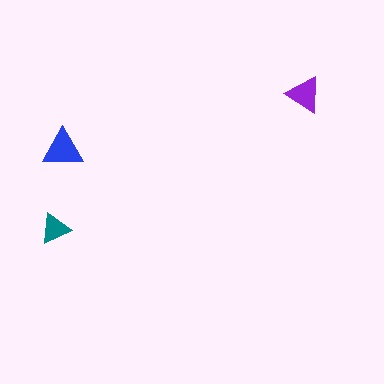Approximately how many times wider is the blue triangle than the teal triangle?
About 1.5 times wider.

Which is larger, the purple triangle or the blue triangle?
The blue one.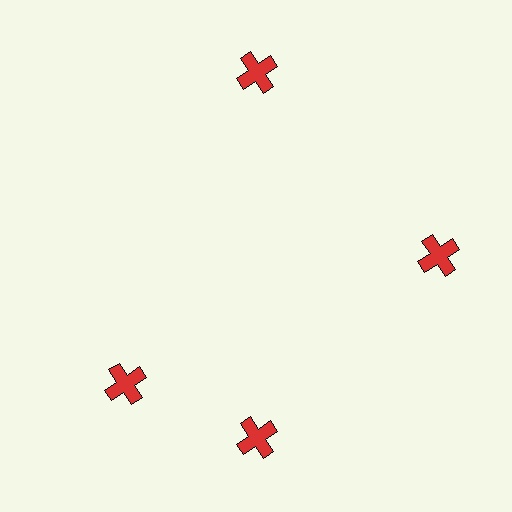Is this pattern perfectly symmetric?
No. The 4 red crosses are arranged in a ring, but one element near the 9 o'clock position is rotated out of alignment along the ring, breaking the 4-fold rotational symmetry.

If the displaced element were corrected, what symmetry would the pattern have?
It would have 4-fold rotational symmetry — the pattern would map onto itself every 90 degrees.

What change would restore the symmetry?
The symmetry would be restored by rotating it back into even spacing with its neighbors so that all 4 crosses sit at equal angles and equal distance from the center.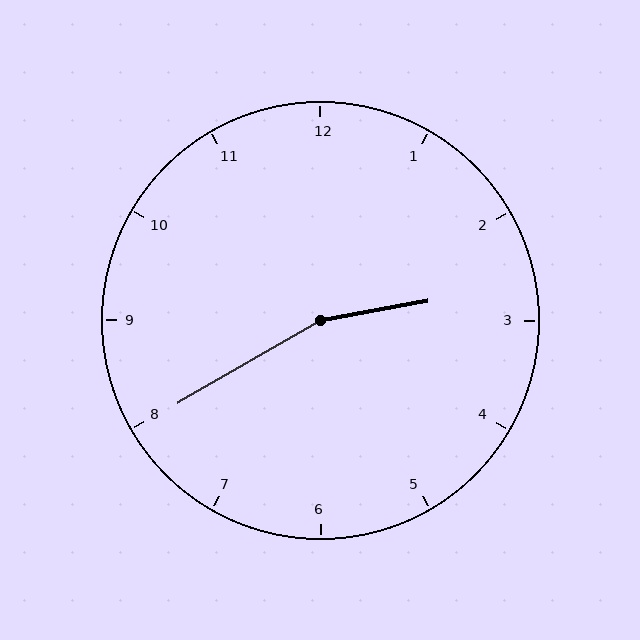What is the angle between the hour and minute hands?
Approximately 160 degrees.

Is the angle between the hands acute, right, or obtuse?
It is obtuse.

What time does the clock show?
2:40.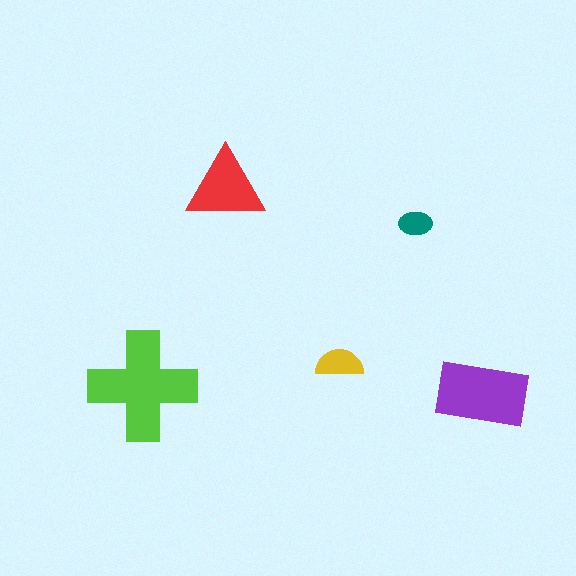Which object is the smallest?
The teal ellipse.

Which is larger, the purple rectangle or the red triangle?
The purple rectangle.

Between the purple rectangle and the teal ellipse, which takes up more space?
The purple rectangle.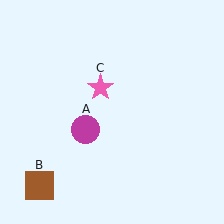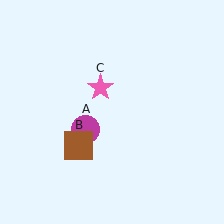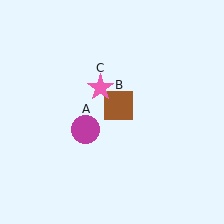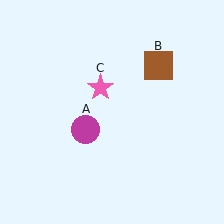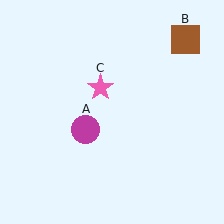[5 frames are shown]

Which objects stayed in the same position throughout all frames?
Magenta circle (object A) and pink star (object C) remained stationary.